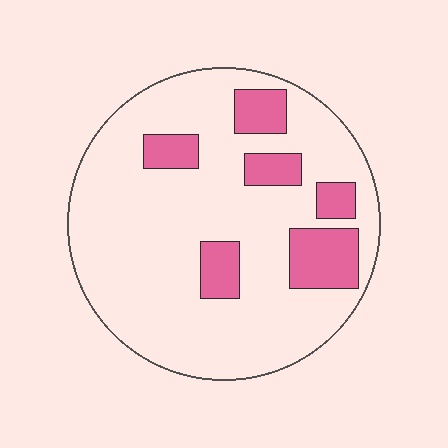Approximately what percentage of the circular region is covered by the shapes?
Approximately 20%.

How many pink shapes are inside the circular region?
6.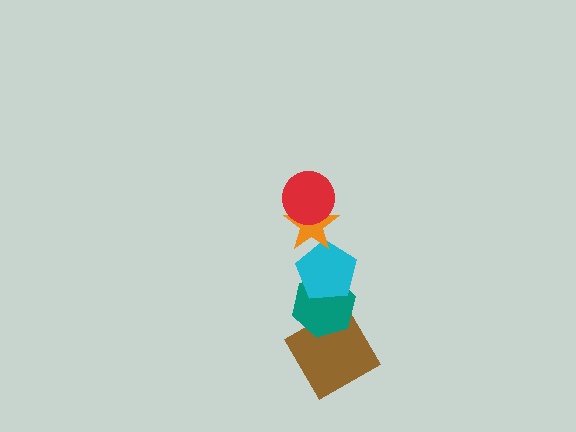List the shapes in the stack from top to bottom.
From top to bottom: the red circle, the orange star, the cyan pentagon, the teal hexagon, the brown diamond.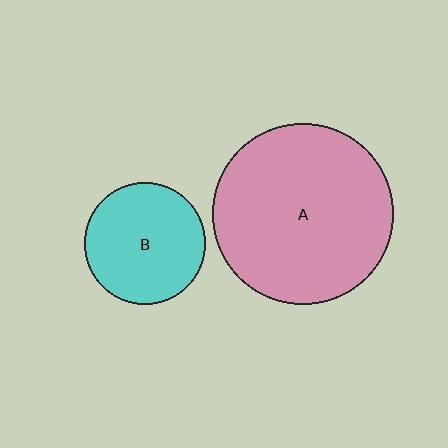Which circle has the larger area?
Circle A (pink).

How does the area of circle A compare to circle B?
Approximately 2.2 times.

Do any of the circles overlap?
No, none of the circles overlap.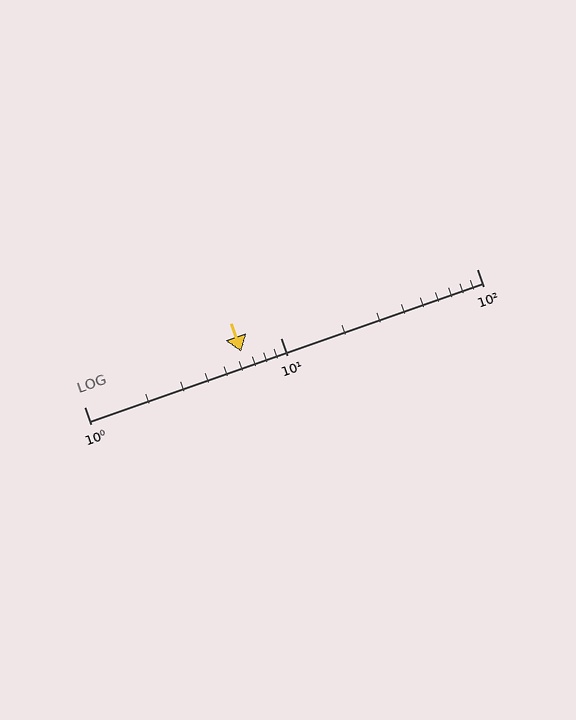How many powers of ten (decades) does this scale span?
The scale spans 2 decades, from 1 to 100.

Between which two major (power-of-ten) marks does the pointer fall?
The pointer is between 1 and 10.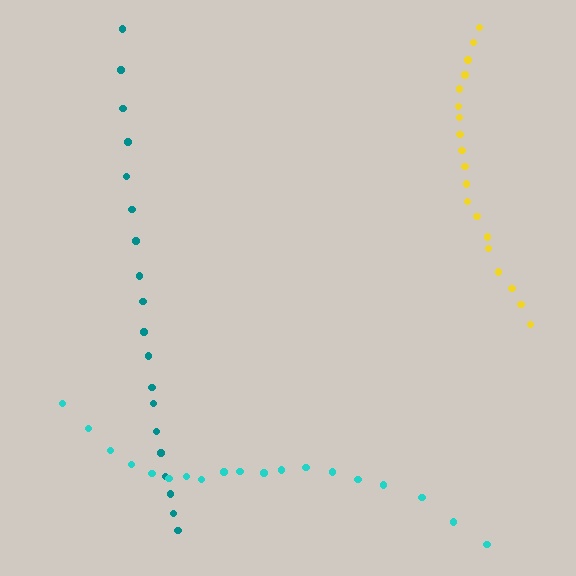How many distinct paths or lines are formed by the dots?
There are 3 distinct paths.